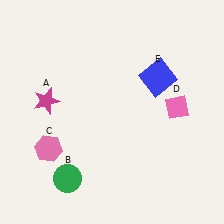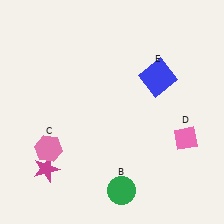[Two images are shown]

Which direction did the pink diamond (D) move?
The pink diamond (D) moved down.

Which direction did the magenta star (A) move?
The magenta star (A) moved down.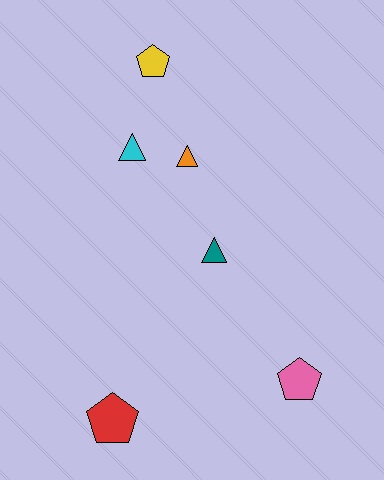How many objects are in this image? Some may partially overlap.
There are 6 objects.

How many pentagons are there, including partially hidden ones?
There are 3 pentagons.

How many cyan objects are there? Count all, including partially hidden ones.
There is 1 cyan object.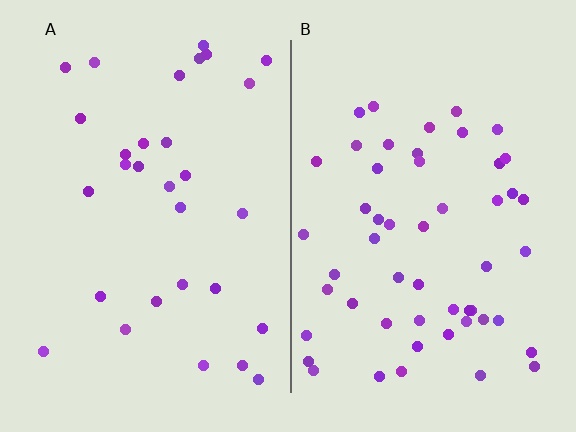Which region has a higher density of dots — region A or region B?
B (the right).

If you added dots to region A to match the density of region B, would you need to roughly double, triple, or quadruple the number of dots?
Approximately double.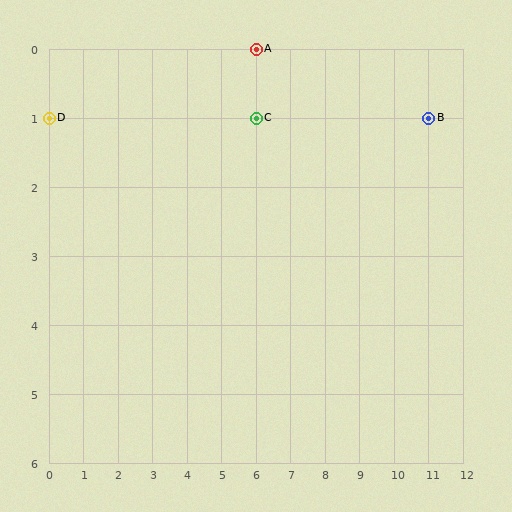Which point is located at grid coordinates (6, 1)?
Point C is at (6, 1).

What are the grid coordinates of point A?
Point A is at grid coordinates (6, 0).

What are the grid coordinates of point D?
Point D is at grid coordinates (0, 1).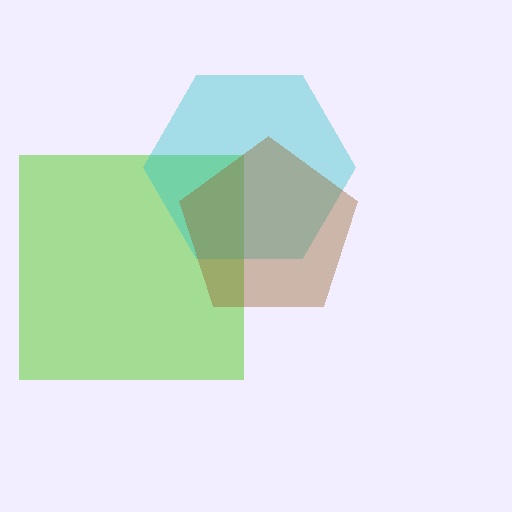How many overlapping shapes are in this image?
There are 3 overlapping shapes in the image.